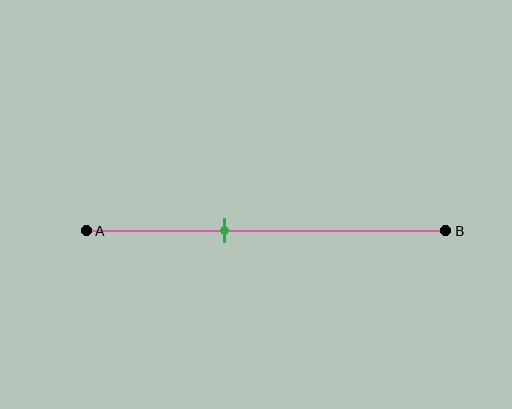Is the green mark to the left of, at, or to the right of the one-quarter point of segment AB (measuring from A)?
The green mark is to the right of the one-quarter point of segment AB.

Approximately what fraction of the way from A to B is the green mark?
The green mark is approximately 40% of the way from A to B.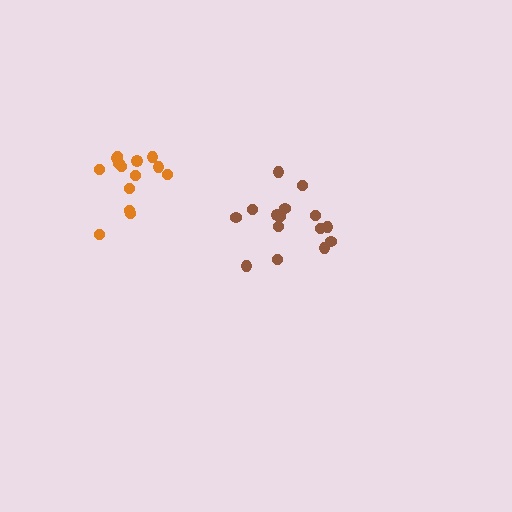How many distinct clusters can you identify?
There are 2 distinct clusters.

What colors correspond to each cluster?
The clusters are colored: orange, brown.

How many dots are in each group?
Group 1: 14 dots, Group 2: 15 dots (29 total).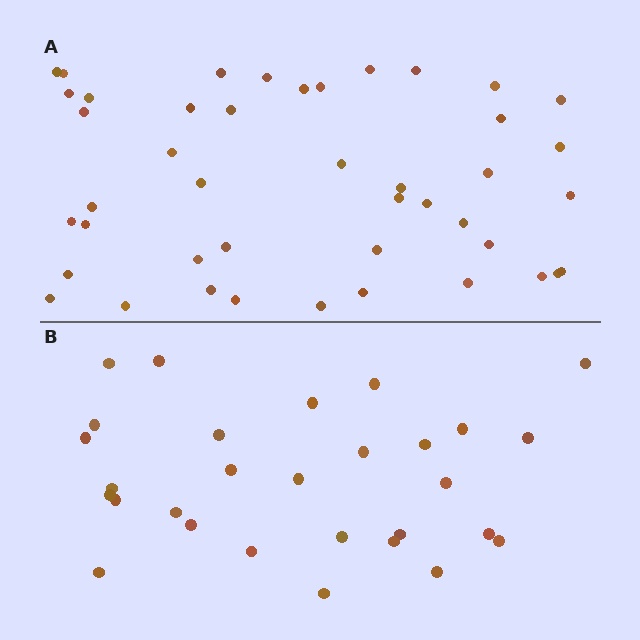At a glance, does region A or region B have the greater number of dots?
Region A (the top region) has more dots.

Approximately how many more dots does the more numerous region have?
Region A has approximately 15 more dots than region B.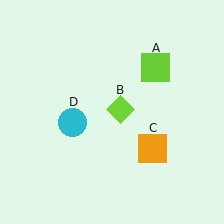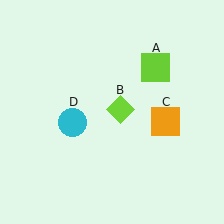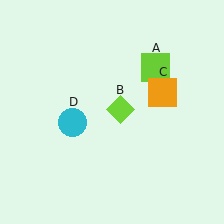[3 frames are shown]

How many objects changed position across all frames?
1 object changed position: orange square (object C).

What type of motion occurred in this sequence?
The orange square (object C) rotated counterclockwise around the center of the scene.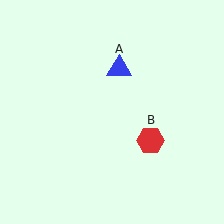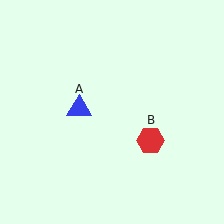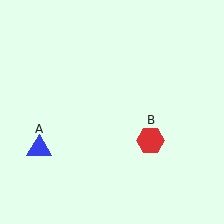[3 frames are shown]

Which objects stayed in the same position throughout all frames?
Red hexagon (object B) remained stationary.